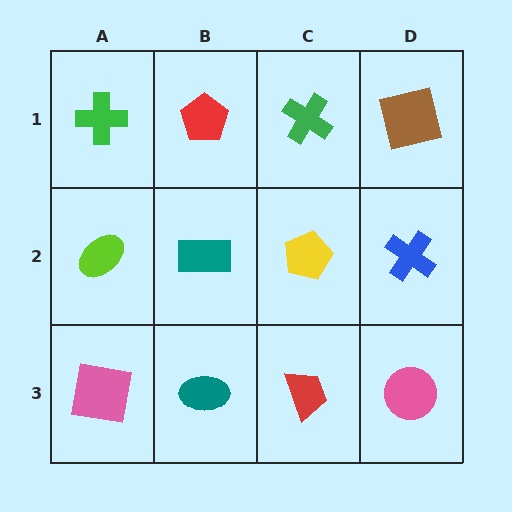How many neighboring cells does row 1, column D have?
2.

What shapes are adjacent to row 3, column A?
A lime ellipse (row 2, column A), a teal ellipse (row 3, column B).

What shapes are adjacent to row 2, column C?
A green cross (row 1, column C), a red trapezoid (row 3, column C), a teal rectangle (row 2, column B), a blue cross (row 2, column D).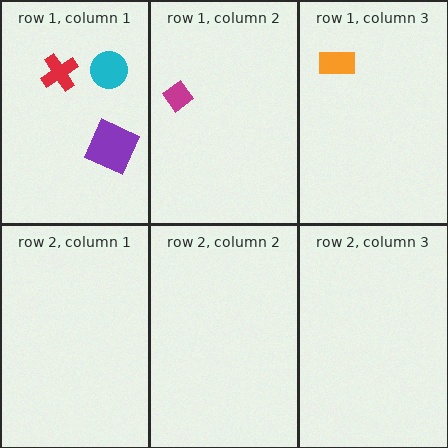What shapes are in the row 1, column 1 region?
The cyan circle, the red cross, the purple square.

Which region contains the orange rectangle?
The row 1, column 3 region.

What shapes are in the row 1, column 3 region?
The orange rectangle.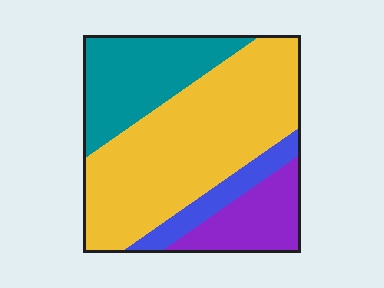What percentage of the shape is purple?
Purple covers roughly 15% of the shape.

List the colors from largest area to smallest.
From largest to smallest: yellow, teal, purple, blue.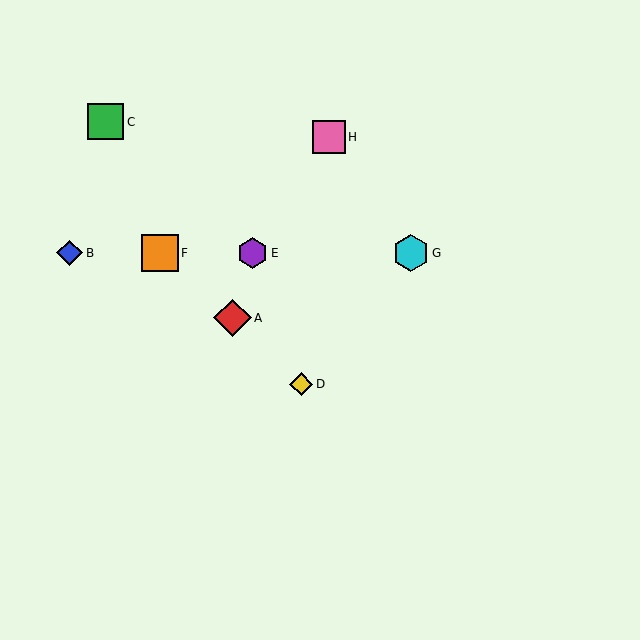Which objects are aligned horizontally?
Objects B, E, F, G are aligned horizontally.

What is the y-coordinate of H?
Object H is at y≈137.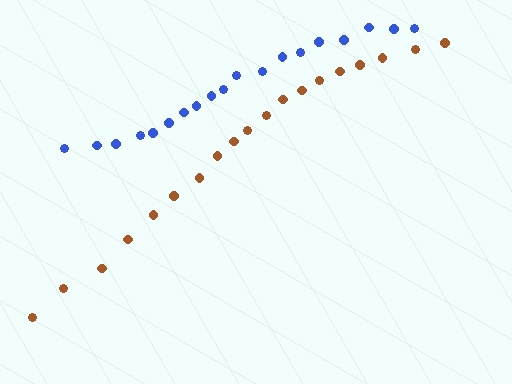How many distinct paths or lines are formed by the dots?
There are 2 distinct paths.